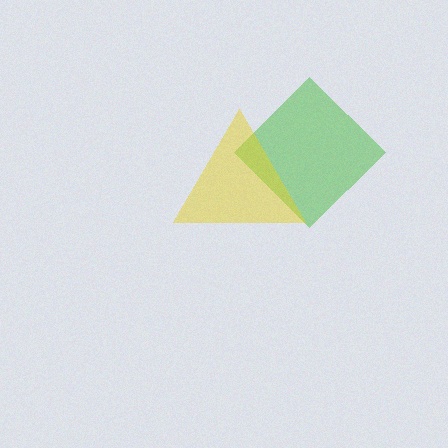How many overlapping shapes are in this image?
There are 2 overlapping shapes in the image.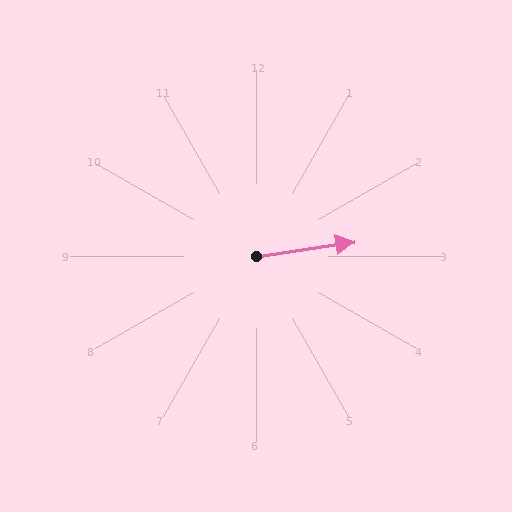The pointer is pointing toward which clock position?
Roughly 3 o'clock.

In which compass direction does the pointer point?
East.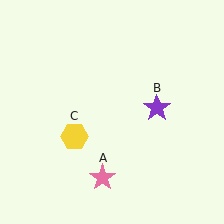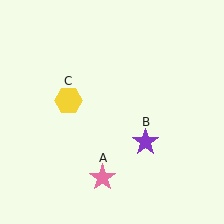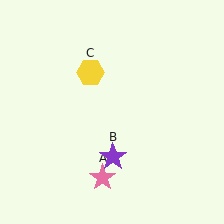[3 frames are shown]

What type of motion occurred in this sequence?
The purple star (object B), yellow hexagon (object C) rotated clockwise around the center of the scene.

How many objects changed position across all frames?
2 objects changed position: purple star (object B), yellow hexagon (object C).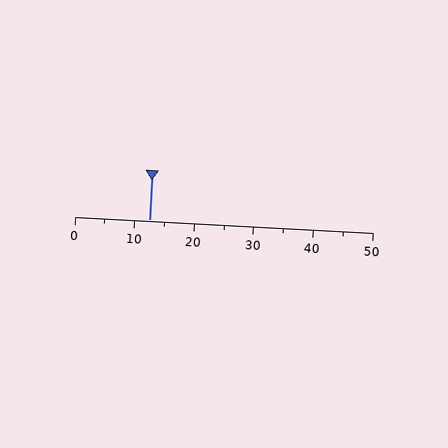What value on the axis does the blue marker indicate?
The marker indicates approximately 12.5.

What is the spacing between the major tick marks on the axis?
The major ticks are spaced 10 apart.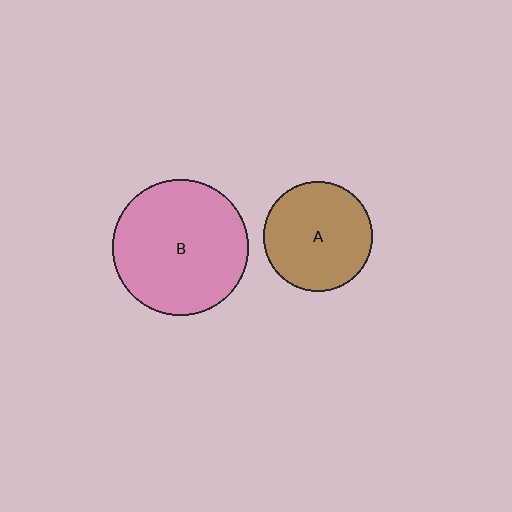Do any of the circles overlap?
No, none of the circles overlap.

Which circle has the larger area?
Circle B (pink).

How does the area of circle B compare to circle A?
Approximately 1.5 times.